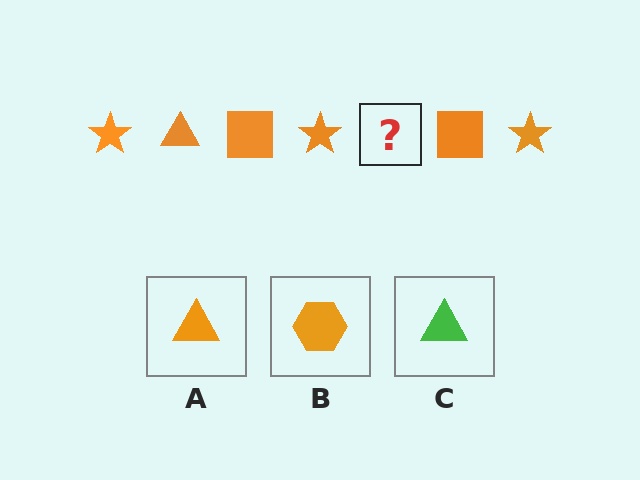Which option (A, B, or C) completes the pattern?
A.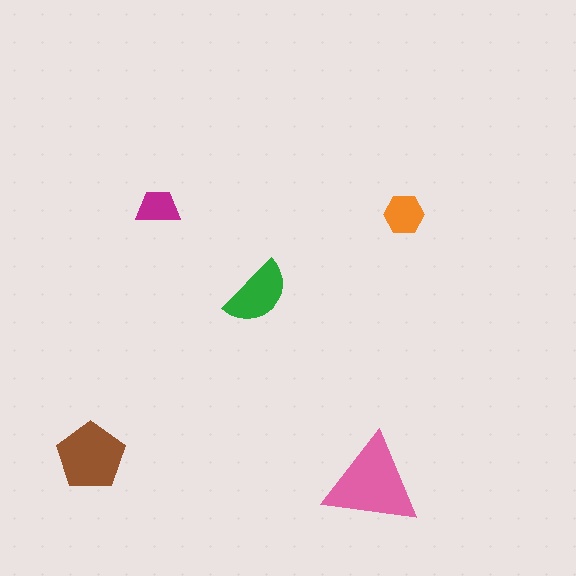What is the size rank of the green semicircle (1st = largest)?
3rd.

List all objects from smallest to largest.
The magenta trapezoid, the orange hexagon, the green semicircle, the brown pentagon, the pink triangle.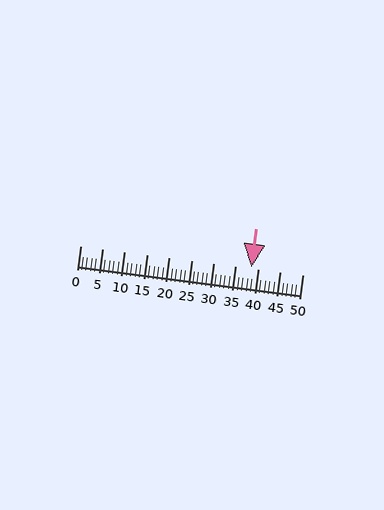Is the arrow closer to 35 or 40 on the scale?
The arrow is closer to 40.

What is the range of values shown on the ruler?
The ruler shows values from 0 to 50.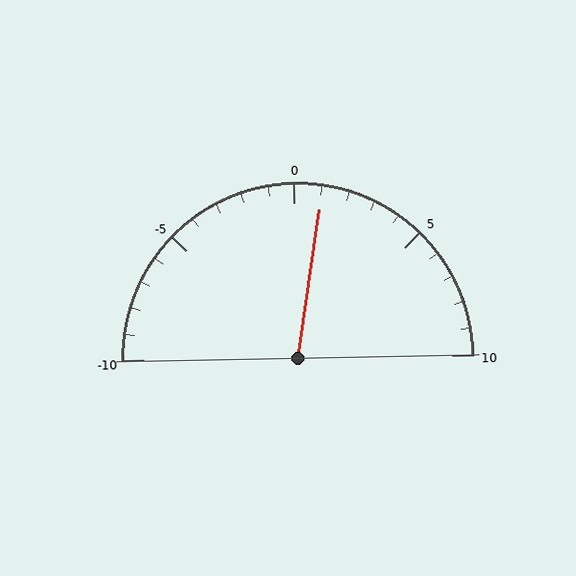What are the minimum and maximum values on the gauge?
The gauge ranges from -10 to 10.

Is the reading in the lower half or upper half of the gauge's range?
The reading is in the upper half of the range (-10 to 10).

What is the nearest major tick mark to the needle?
The nearest major tick mark is 0.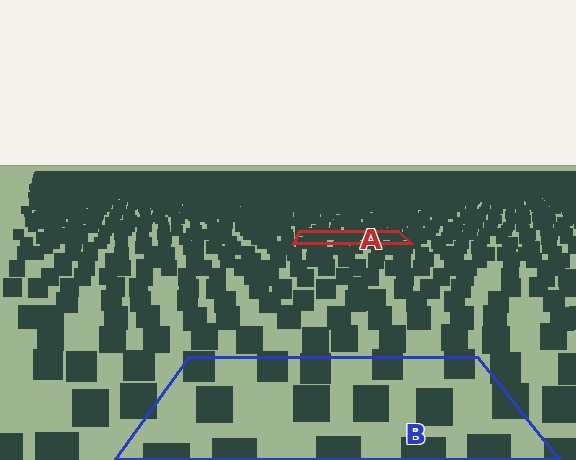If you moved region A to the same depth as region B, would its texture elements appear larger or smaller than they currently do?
They would appear larger. At a closer depth, the same texture elements are projected at a bigger on-screen size.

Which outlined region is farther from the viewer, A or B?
Region A is farther from the viewer — the texture elements inside it appear smaller and more densely packed.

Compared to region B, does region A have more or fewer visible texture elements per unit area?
Region A has more texture elements per unit area — they are packed more densely because it is farther away.